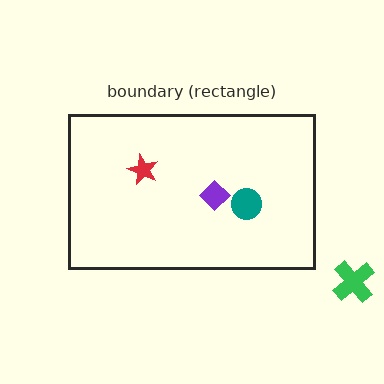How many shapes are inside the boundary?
3 inside, 1 outside.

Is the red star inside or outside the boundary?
Inside.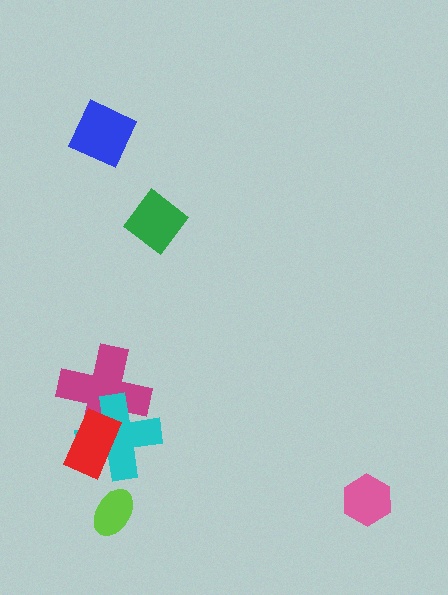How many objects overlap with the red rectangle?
2 objects overlap with the red rectangle.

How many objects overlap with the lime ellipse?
0 objects overlap with the lime ellipse.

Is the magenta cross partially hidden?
Yes, it is partially covered by another shape.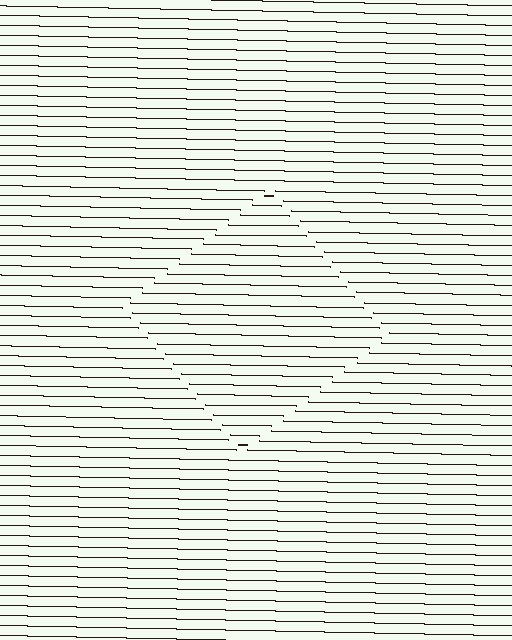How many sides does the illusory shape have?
4 sides — the line-ends trace a square.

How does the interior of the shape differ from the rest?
The interior of the shape contains the same grating, shifted by half a period — the contour is defined by the phase discontinuity where line-ends from the inner and outer gratings abut.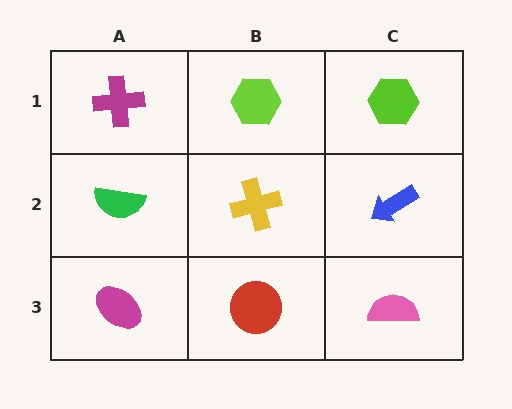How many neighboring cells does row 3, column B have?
3.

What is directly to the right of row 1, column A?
A lime hexagon.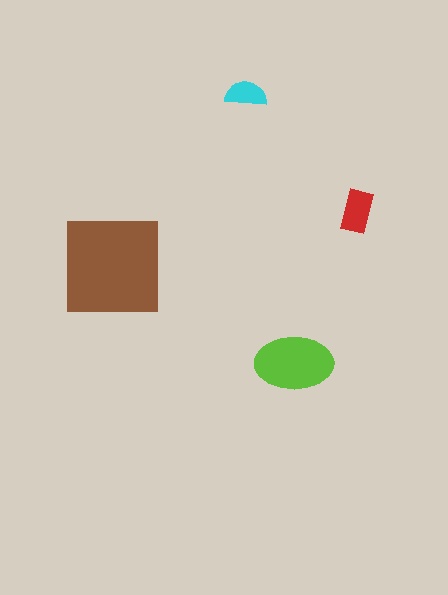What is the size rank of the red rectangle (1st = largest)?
3rd.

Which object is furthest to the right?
The red rectangle is rightmost.